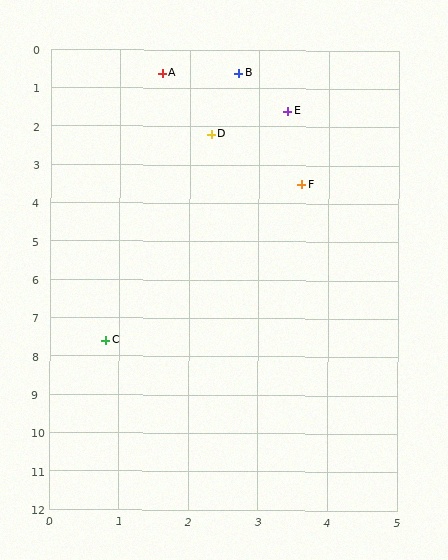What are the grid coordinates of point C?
Point C is at approximately (0.8, 7.6).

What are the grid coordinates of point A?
Point A is at approximately (1.6, 0.6).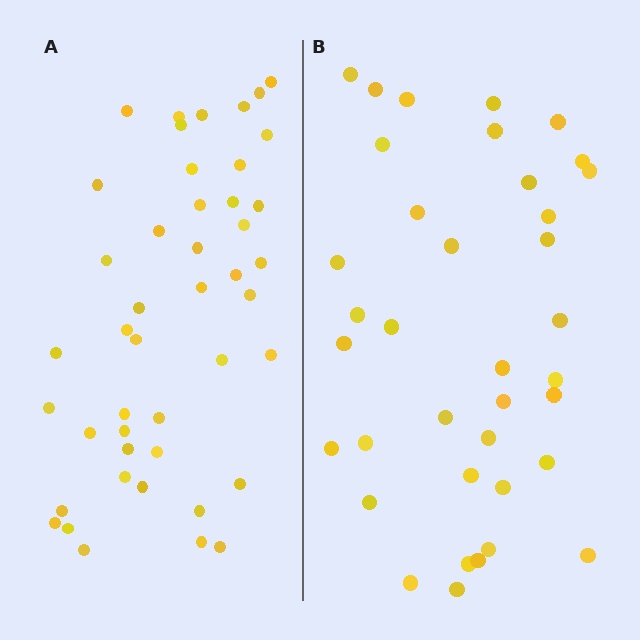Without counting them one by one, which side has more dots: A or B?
Region A (the left region) has more dots.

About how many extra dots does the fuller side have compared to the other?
Region A has roughly 8 or so more dots than region B.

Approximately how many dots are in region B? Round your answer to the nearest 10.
About 40 dots. (The exact count is 37, which rounds to 40.)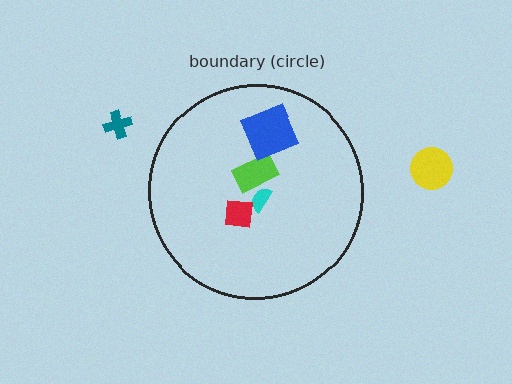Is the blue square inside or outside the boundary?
Inside.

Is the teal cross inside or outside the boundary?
Outside.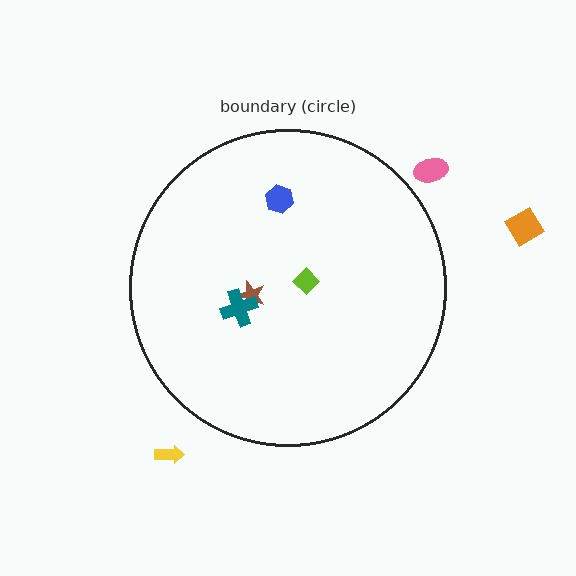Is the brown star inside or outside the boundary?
Inside.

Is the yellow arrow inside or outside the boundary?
Outside.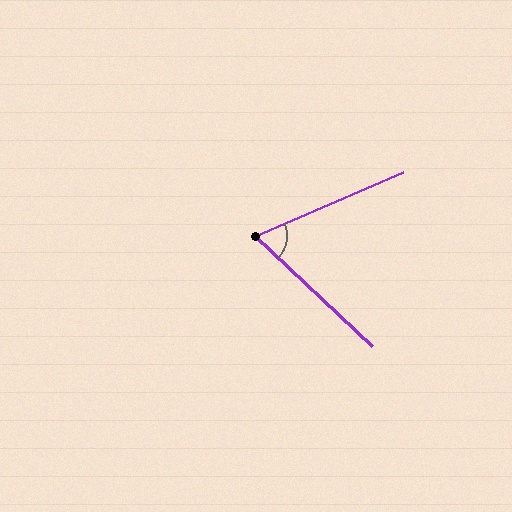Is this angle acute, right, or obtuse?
It is acute.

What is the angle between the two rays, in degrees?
Approximately 67 degrees.